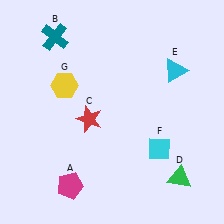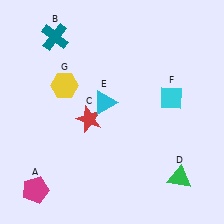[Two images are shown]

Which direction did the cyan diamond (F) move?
The cyan diamond (F) moved up.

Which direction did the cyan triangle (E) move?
The cyan triangle (E) moved left.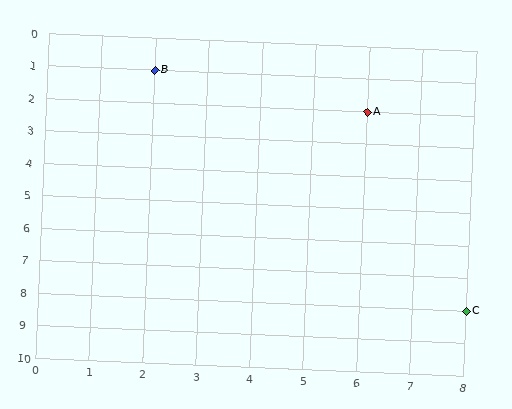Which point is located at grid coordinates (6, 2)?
Point A is at (6, 2).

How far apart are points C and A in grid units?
Points C and A are 2 columns and 6 rows apart (about 6.3 grid units diagonally).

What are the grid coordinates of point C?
Point C is at grid coordinates (8, 8).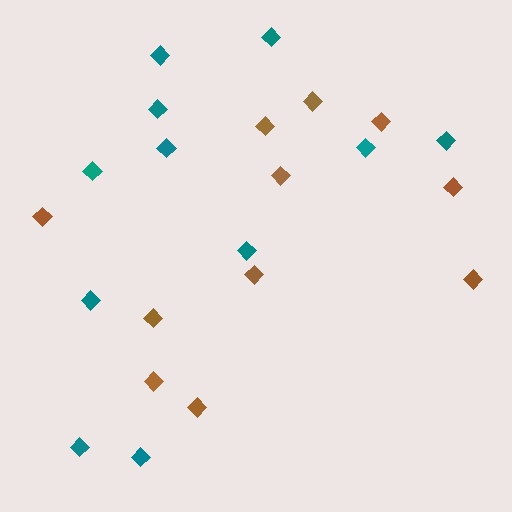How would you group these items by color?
There are 2 groups: one group of teal diamonds (11) and one group of brown diamonds (11).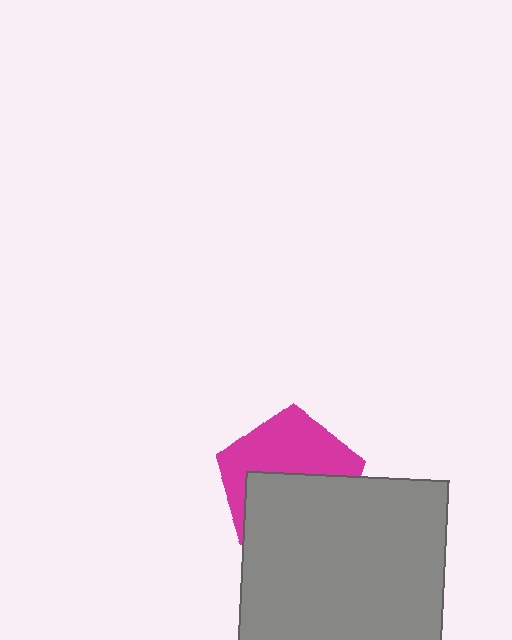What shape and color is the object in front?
The object in front is a gray rectangle.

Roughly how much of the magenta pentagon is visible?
About half of it is visible (roughly 50%).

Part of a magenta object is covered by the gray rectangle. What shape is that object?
It is a pentagon.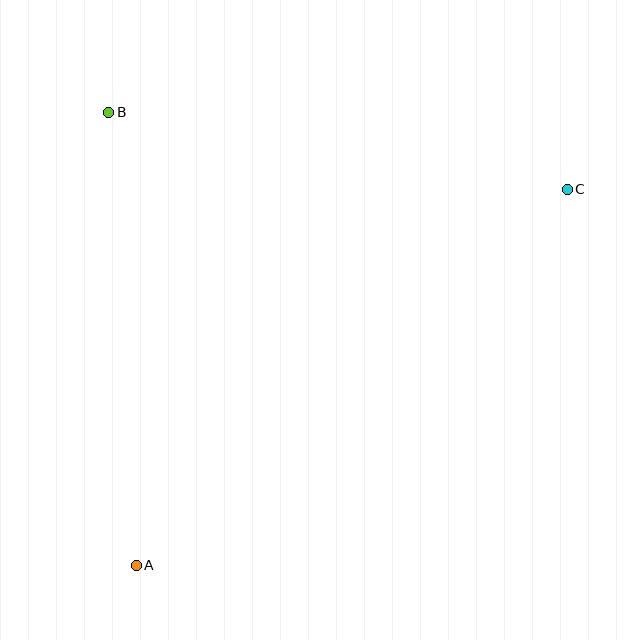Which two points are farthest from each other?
Points A and C are farthest from each other.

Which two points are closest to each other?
Points A and B are closest to each other.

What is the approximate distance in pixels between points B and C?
The distance between B and C is approximately 465 pixels.